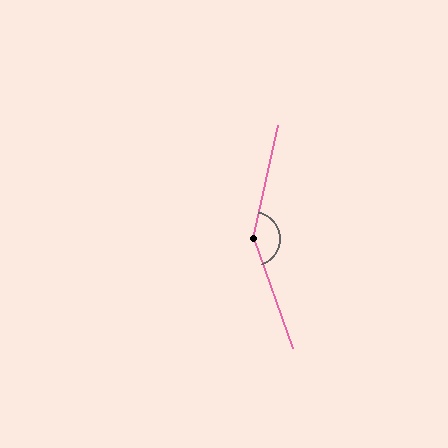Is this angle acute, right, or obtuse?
It is obtuse.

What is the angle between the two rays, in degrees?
Approximately 148 degrees.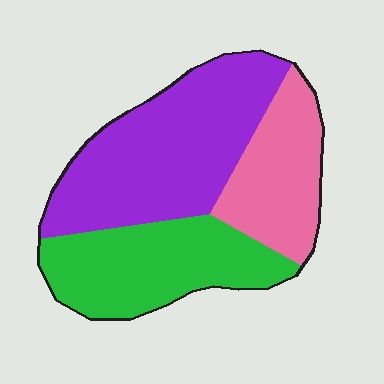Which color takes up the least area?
Pink, at roughly 25%.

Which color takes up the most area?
Purple, at roughly 45%.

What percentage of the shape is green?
Green takes up about one third (1/3) of the shape.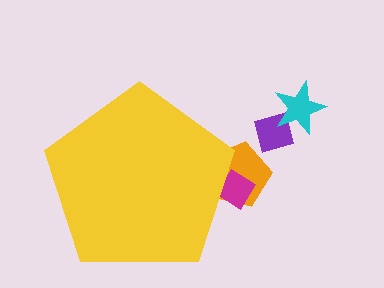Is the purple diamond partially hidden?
No, the purple diamond is fully visible.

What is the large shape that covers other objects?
A yellow pentagon.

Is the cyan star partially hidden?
No, the cyan star is fully visible.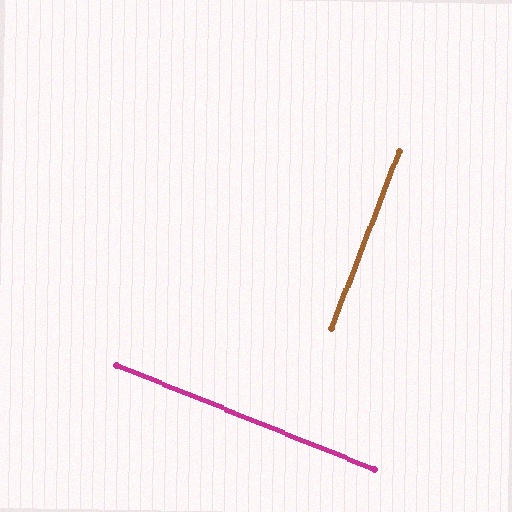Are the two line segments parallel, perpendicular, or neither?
Perpendicular — they meet at approximately 89°.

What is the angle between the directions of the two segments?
Approximately 89 degrees.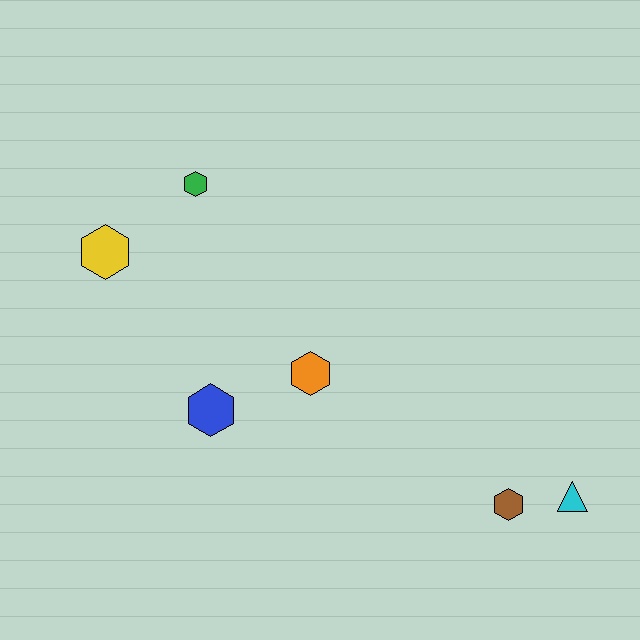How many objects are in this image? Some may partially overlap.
There are 6 objects.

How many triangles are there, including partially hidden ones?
There is 1 triangle.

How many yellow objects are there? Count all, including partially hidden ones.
There is 1 yellow object.